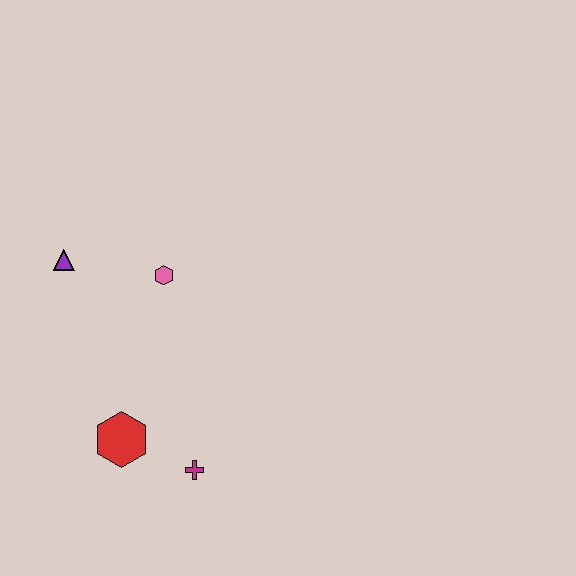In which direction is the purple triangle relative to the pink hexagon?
The purple triangle is to the left of the pink hexagon.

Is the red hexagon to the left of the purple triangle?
No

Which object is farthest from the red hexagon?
The purple triangle is farthest from the red hexagon.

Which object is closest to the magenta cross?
The red hexagon is closest to the magenta cross.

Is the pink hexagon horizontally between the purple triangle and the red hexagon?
No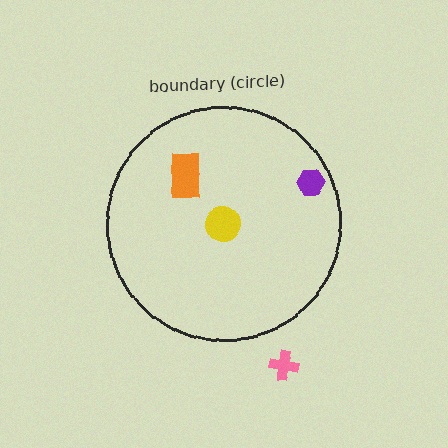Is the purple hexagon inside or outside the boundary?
Inside.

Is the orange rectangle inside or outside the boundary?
Inside.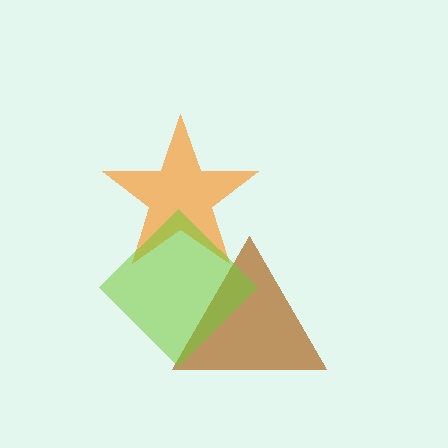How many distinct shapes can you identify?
There are 3 distinct shapes: a brown triangle, an orange star, a lime diamond.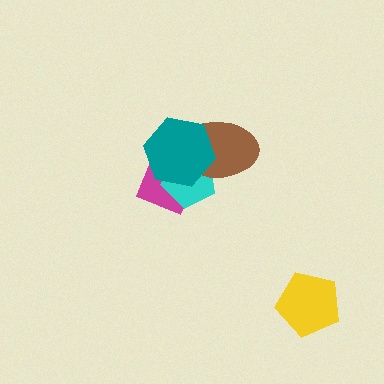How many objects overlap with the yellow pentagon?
0 objects overlap with the yellow pentagon.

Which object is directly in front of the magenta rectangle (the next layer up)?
The cyan pentagon is directly in front of the magenta rectangle.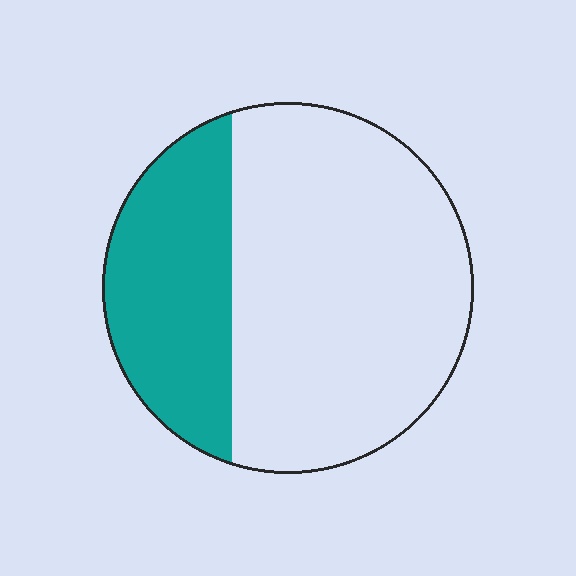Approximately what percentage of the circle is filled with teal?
Approximately 30%.